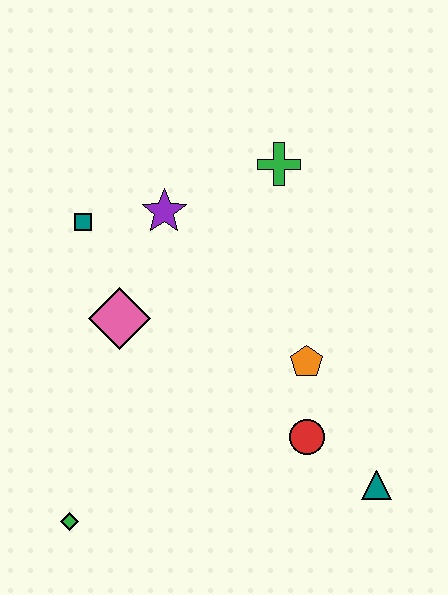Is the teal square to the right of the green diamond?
Yes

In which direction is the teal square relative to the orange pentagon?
The teal square is to the left of the orange pentagon.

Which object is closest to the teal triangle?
The red circle is closest to the teal triangle.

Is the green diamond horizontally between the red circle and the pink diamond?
No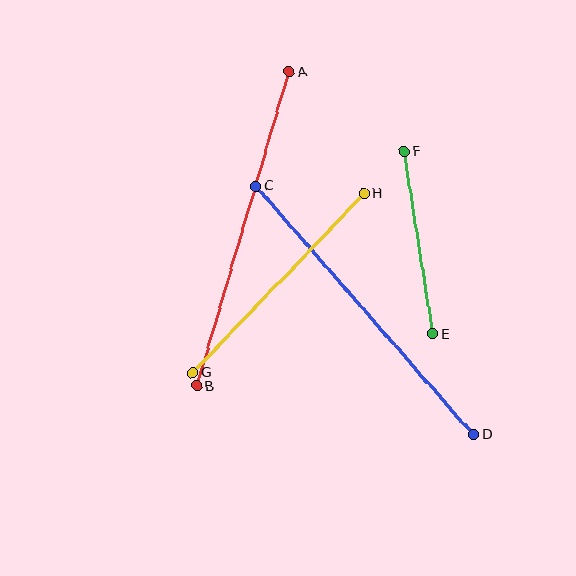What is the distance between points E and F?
The distance is approximately 185 pixels.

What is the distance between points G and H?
The distance is approximately 248 pixels.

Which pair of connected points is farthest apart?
Points C and D are farthest apart.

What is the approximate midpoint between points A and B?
The midpoint is at approximately (243, 229) pixels.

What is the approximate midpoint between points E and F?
The midpoint is at approximately (419, 243) pixels.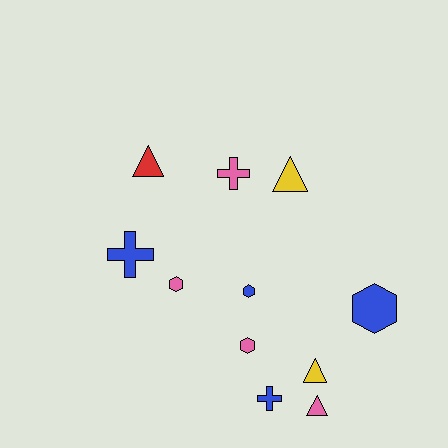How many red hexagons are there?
There are no red hexagons.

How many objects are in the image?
There are 11 objects.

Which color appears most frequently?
Pink, with 4 objects.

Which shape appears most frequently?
Triangle, with 4 objects.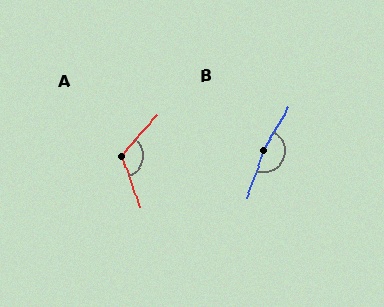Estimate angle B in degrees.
Approximately 168 degrees.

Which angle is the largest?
B, at approximately 168 degrees.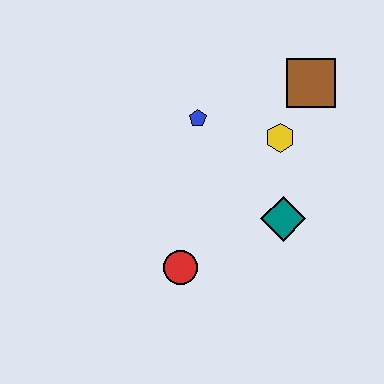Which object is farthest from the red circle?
The brown square is farthest from the red circle.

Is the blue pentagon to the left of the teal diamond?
Yes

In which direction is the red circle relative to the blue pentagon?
The red circle is below the blue pentagon.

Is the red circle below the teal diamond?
Yes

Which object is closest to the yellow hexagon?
The brown square is closest to the yellow hexagon.